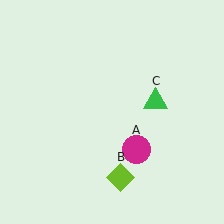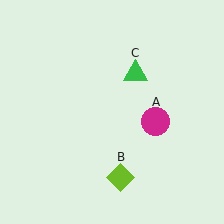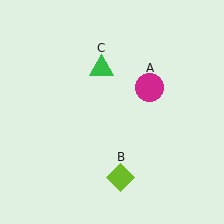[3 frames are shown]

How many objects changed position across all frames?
2 objects changed position: magenta circle (object A), green triangle (object C).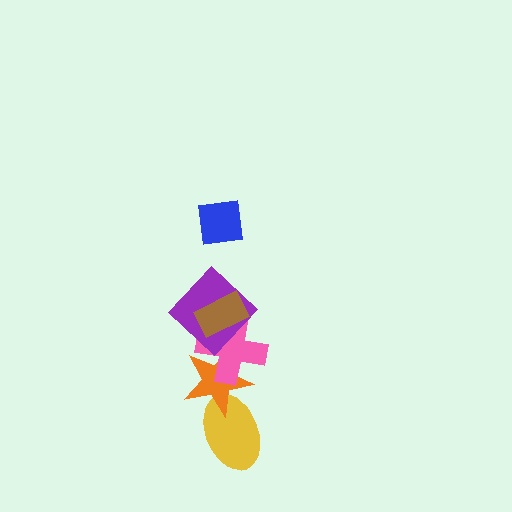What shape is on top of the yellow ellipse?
The orange star is on top of the yellow ellipse.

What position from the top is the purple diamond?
The purple diamond is 3rd from the top.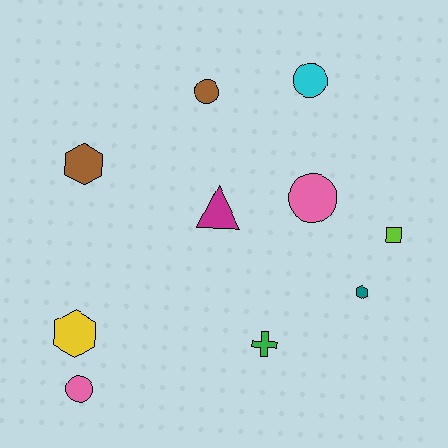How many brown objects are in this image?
There are 2 brown objects.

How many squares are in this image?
There is 1 square.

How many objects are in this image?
There are 10 objects.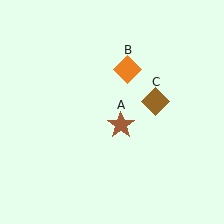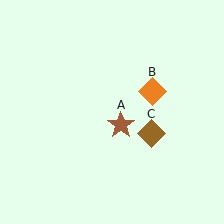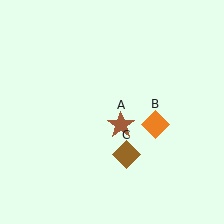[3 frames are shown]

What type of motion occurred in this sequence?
The orange diamond (object B), brown diamond (object C) rotated clockwise around the center of the scene.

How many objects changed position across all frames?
2 objects changed position: orange diamond (object B), brown diamond (object C).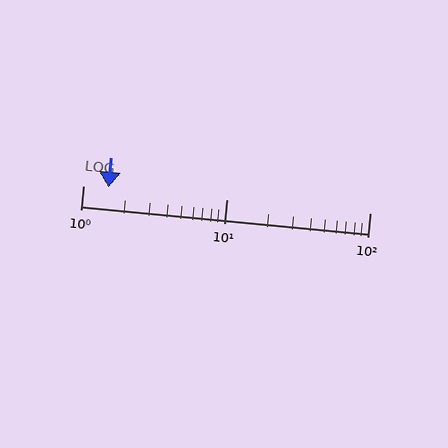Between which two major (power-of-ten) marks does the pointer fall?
The pointer is between 1 and 10.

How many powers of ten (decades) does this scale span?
The scale spans 2 decades, from 1 to 100.